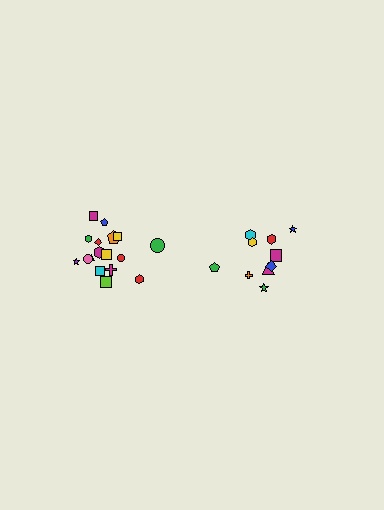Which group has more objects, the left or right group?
The left group.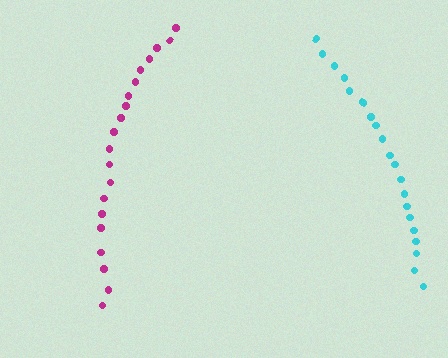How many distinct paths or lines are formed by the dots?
There are 2 distinct paths.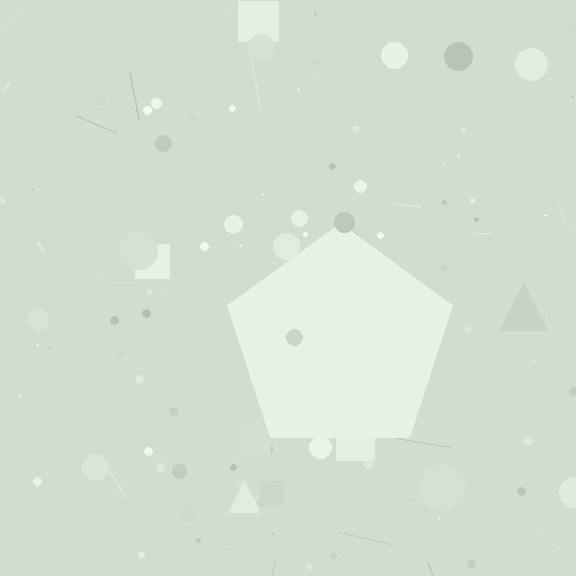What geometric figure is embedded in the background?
A pentagon is embedded in the background.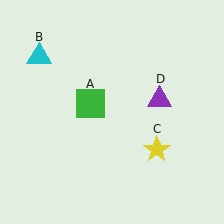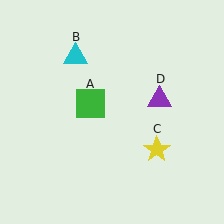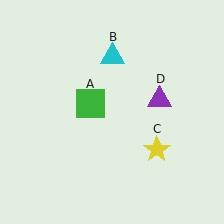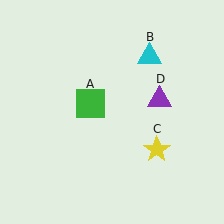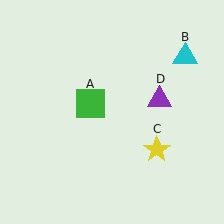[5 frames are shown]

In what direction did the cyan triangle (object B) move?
The cyan triangle (object B) moved right.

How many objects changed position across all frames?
1 object changed position: cyan triangle (object B).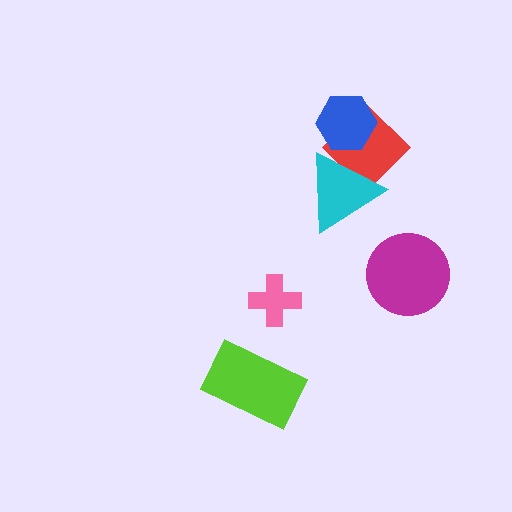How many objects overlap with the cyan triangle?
2 objects overlap with the cyan triangle.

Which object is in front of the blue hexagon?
The cyan triangle is in front of the blue hexagon.